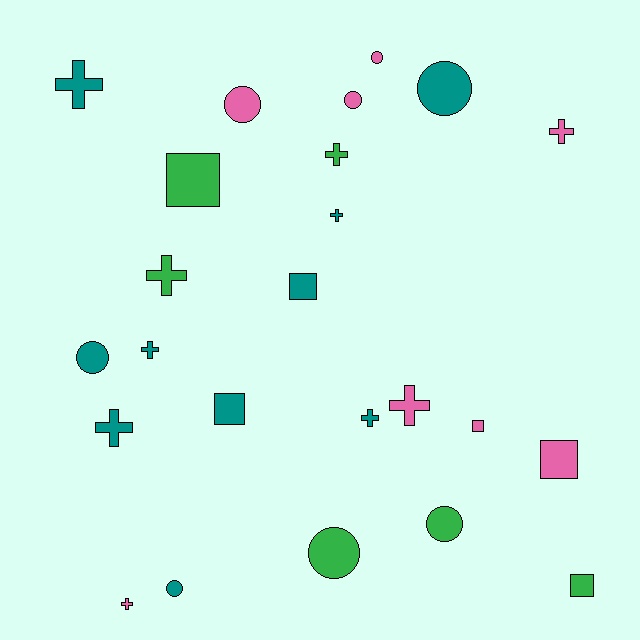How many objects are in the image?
There are 24 objects.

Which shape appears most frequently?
Cross, with 10 objects.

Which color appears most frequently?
Teal, with 10 objects.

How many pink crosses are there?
There are 3 pink crosses.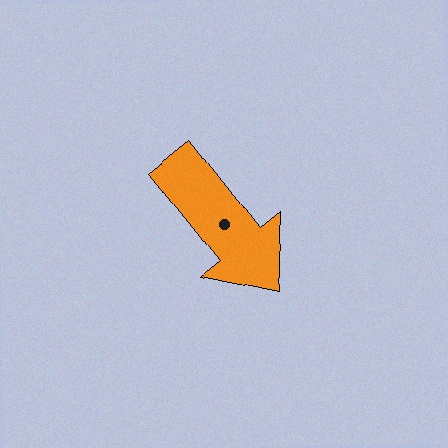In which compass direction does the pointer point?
Southeast.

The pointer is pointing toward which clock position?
Roughly 5 o'clock.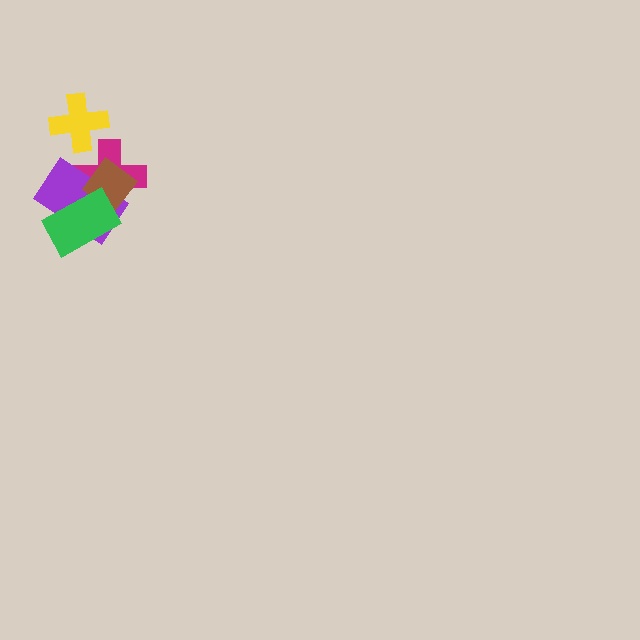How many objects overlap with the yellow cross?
0 objects overlap with the yellow cross.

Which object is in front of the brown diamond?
The green rectangle is in front of the brown diamond.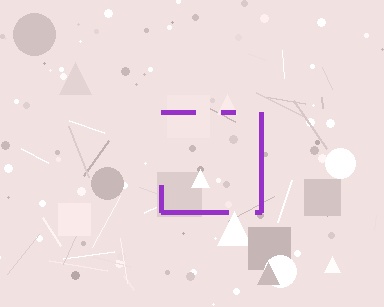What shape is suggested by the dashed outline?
The dashed outline suggests a square.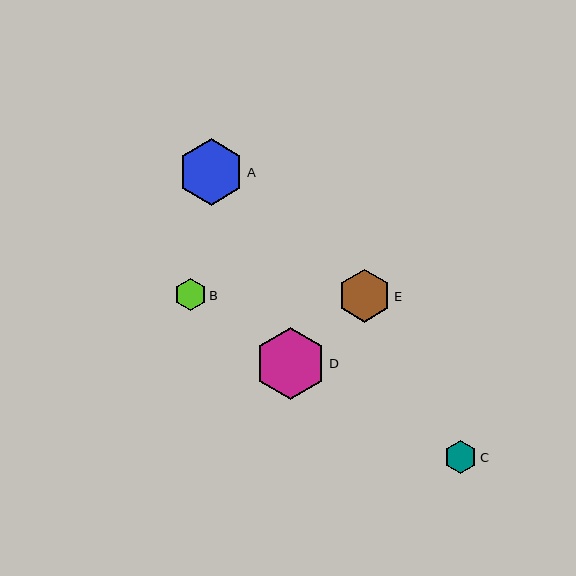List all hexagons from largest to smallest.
From largest to smallest: D, A, E, C, B.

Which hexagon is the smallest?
Hexagon B is the smallest with a size of approximately 32 pixels.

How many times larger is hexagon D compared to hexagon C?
Hexagon D is approximately 2.2 times the size of hexagon C.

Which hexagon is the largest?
Hexagon D is the largest with a size of approximately 72 pixels.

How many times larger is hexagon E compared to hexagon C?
Hexagon E is approximately 1.6 times the size of hexagon C.